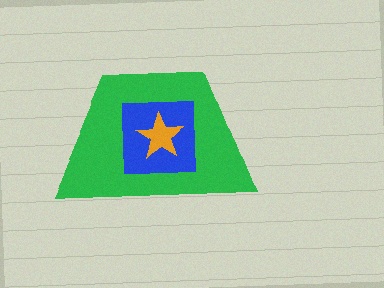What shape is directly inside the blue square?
The orange star.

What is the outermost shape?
The green trapezoid.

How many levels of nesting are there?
3.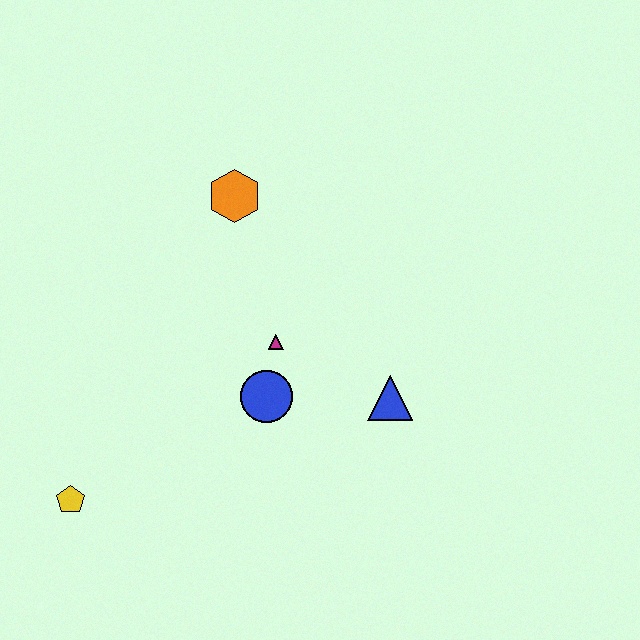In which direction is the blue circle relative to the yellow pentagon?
The blue circle is to the right of the yellow pentagon.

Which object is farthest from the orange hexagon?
The yellow pentagon is farthest from the orange hexagon.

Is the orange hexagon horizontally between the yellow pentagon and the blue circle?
Yes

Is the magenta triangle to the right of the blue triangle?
No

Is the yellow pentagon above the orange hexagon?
No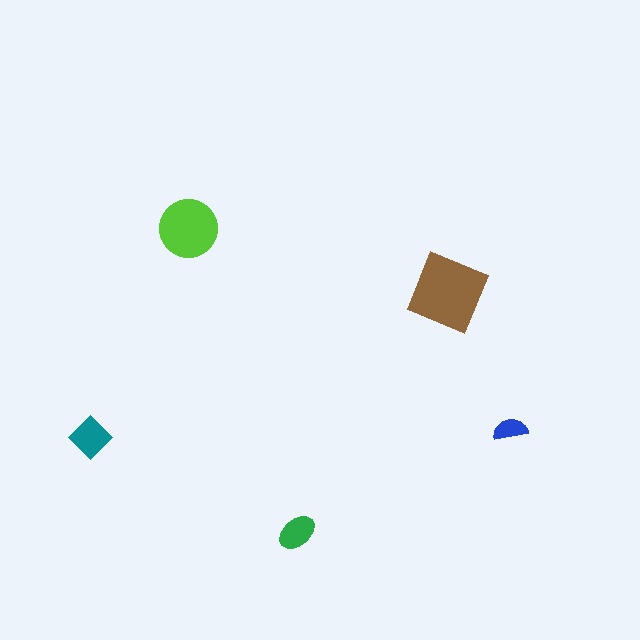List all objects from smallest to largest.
The blue semicircle, the green ellipse, the teal diamond, the lime circle, the brown square.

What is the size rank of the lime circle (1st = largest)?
2nd.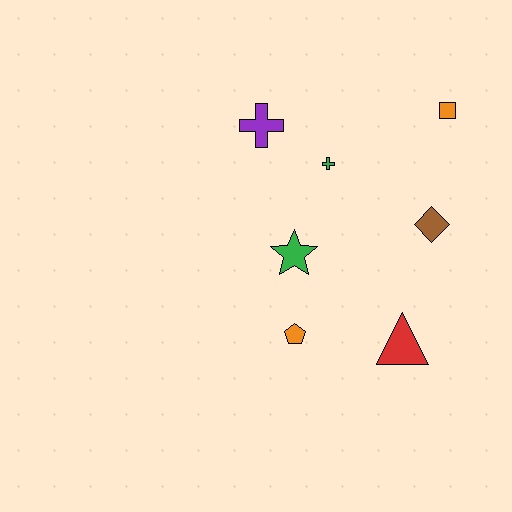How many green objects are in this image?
There are 2 green objects.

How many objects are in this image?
There are 7 objects.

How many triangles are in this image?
There is 1 triangle.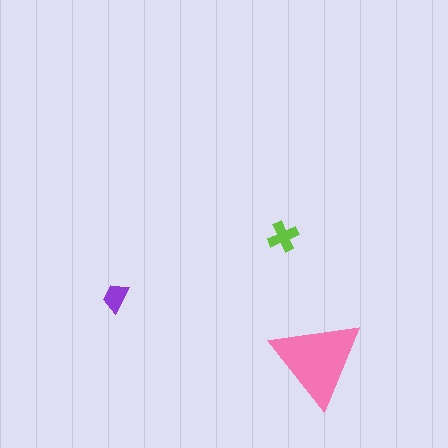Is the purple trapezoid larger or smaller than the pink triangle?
Smaller.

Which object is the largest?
The pink triangle.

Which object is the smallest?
The purple trapezoid.